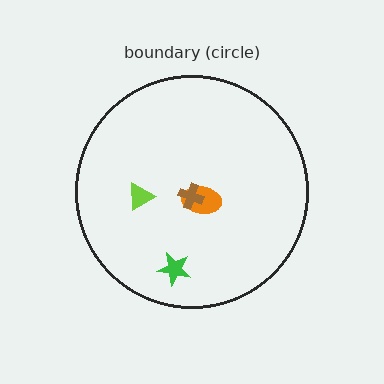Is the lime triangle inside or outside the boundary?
Inside.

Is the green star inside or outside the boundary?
Inside.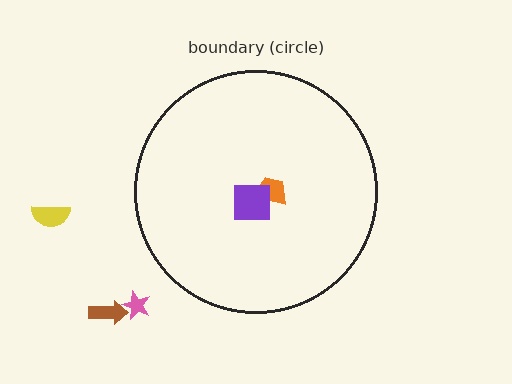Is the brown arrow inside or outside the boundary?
Outside.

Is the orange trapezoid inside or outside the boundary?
Inside.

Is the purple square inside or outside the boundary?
Inside.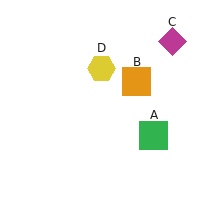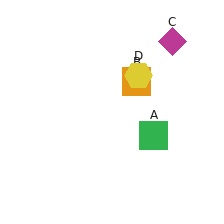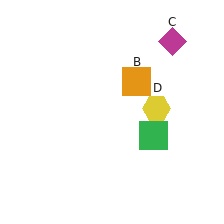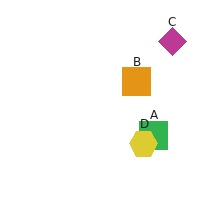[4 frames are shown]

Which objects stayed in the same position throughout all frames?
Green square (object A) and orange square (object B) and magenta diamond (object C) remained stationary.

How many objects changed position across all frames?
1 object changed position: yellow hexagon (object D).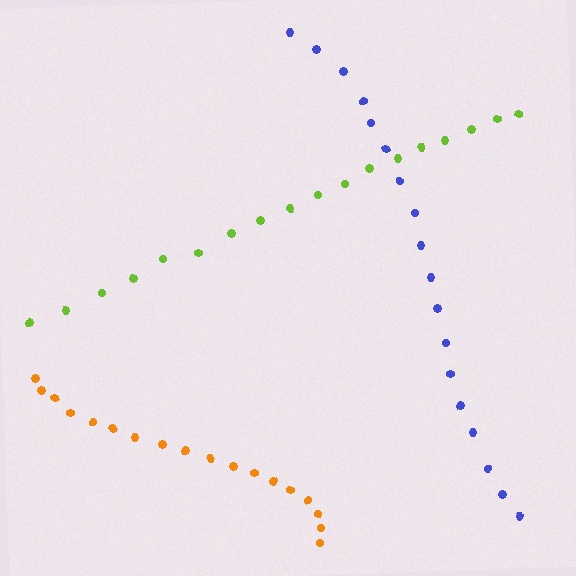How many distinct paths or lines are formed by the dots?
There are 3 distinct paths.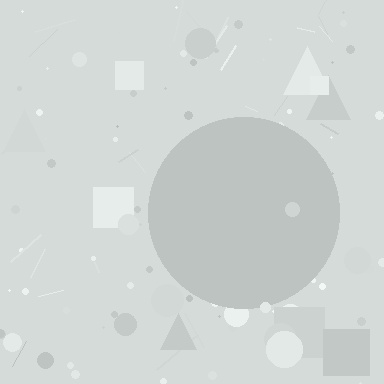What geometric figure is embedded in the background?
A circle is embedded in the background.